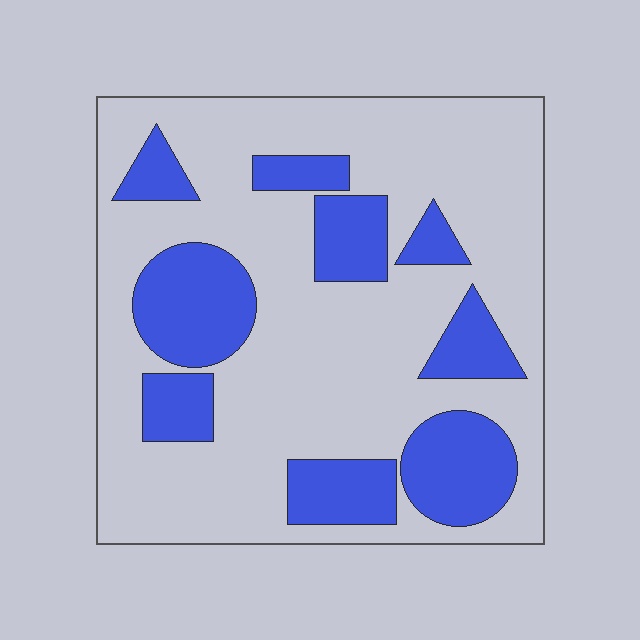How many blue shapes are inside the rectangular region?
9.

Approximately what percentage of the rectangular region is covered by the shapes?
Approximately 30%.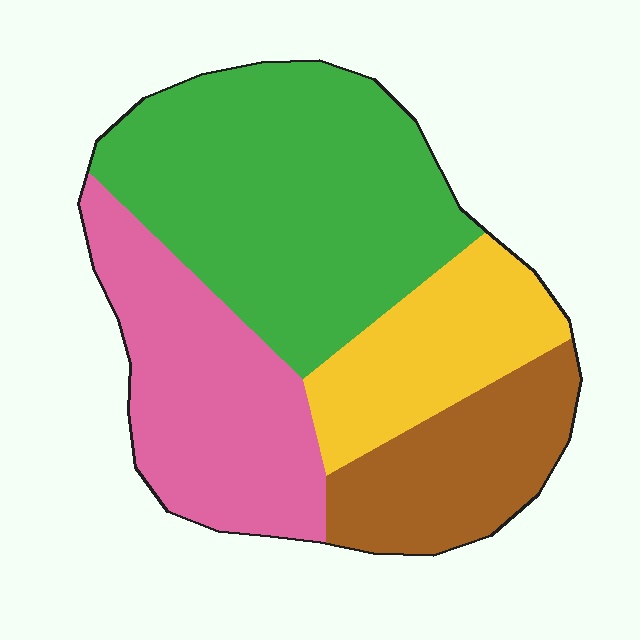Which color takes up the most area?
Green, at roughly 40%.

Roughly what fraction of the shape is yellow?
Yellow takes up about one sixth (1/6) of the shape.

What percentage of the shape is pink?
Pink takes up between a sixth and a third of the shape.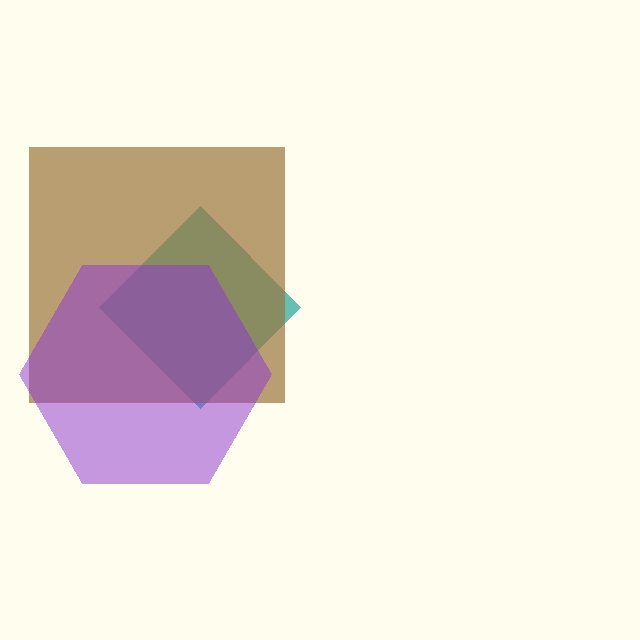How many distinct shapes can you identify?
There are 3 distinct shapes: a teal diamond, a brown square, a purple hexagon.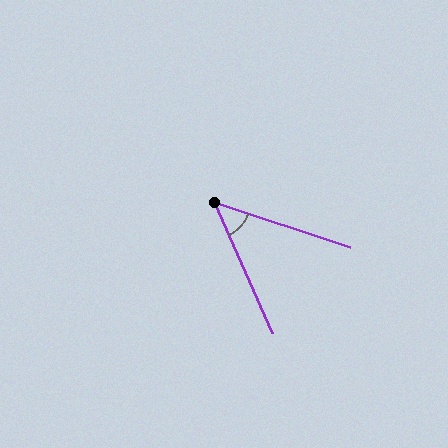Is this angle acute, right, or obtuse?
It is acute.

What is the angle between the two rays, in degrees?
Approximately 48 degrees.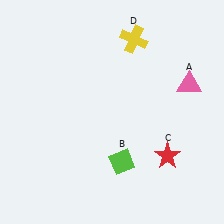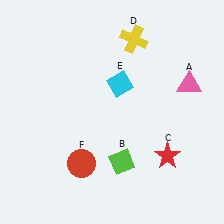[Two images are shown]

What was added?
A cyan diamond (E), a red circle (F) were added in Image 2.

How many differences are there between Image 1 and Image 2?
There are 2 differences between the two images.